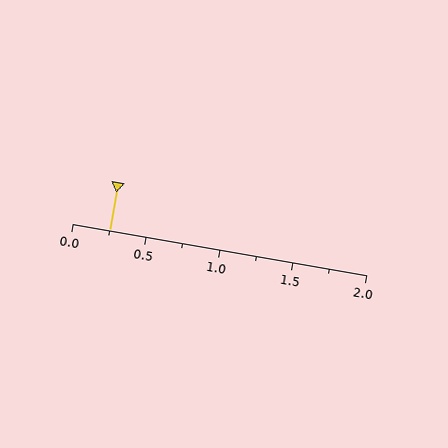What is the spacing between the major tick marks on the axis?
The major ticks are spaced 0.5 apart.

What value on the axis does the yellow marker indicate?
The marker indicates approximately 0.25.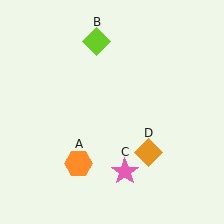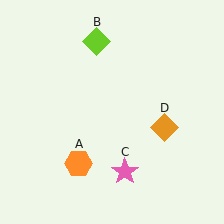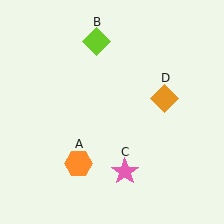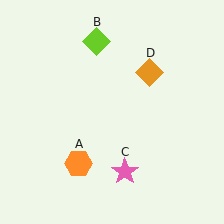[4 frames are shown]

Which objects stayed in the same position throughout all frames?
Orange hexagon (object A) and lime diamond (object B) and pink star (object C) remained stationary.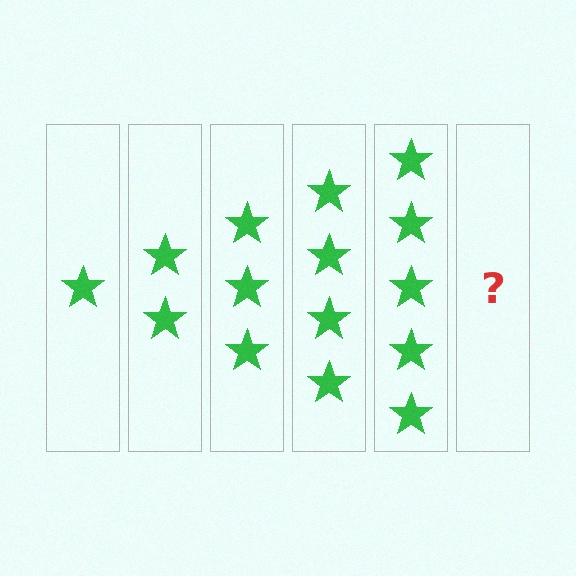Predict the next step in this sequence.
The next step is 6 stars.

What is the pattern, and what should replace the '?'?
The pattern is that each step adds one more star. The '?' should be 6 stars.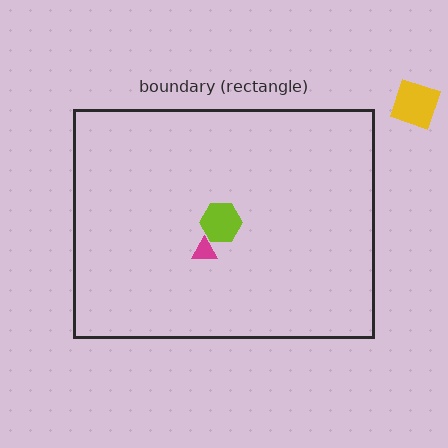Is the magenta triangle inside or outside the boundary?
Inside.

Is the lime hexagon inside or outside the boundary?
Inside.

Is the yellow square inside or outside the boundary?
Outside.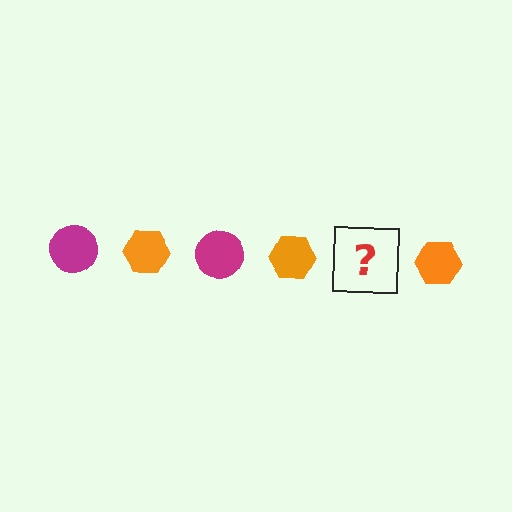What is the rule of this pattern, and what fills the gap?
The rule is that the pattern alternates between magenta circle and orange hexagon. The gap should be filled with a magenta circle.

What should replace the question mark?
The question mark should be replaced with a magenta circle.